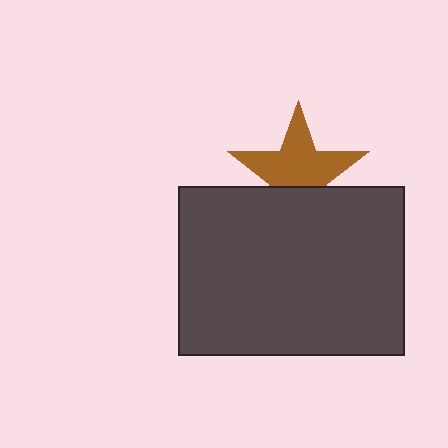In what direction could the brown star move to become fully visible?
The brown star could move up. That would shift it out from behind the dark gray rectangle entirely.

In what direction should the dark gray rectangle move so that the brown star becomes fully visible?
The dark gray rectangle should move down. That is the shortest direction to clear the overlap and leave the brown star fully visible.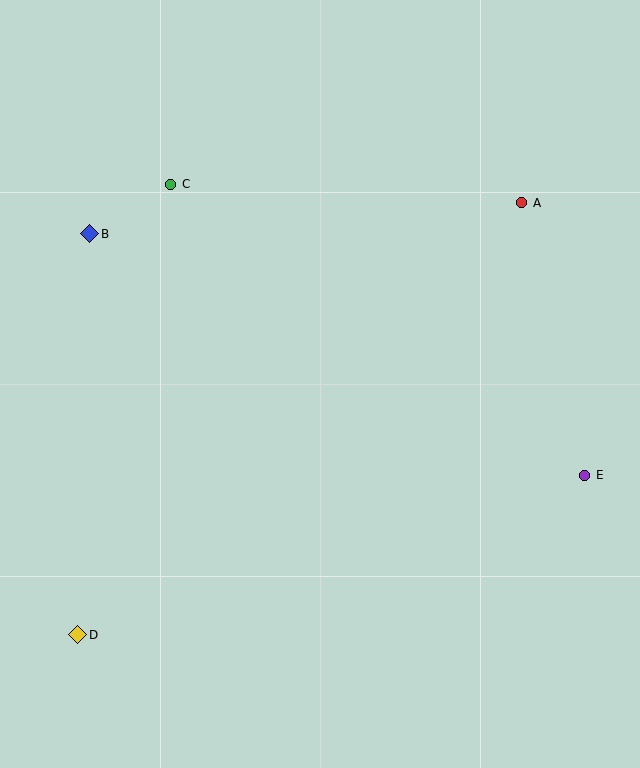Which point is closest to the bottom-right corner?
Point E is closest to the bottom-right corner.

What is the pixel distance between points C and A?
The distance between C and A is 352 pixels.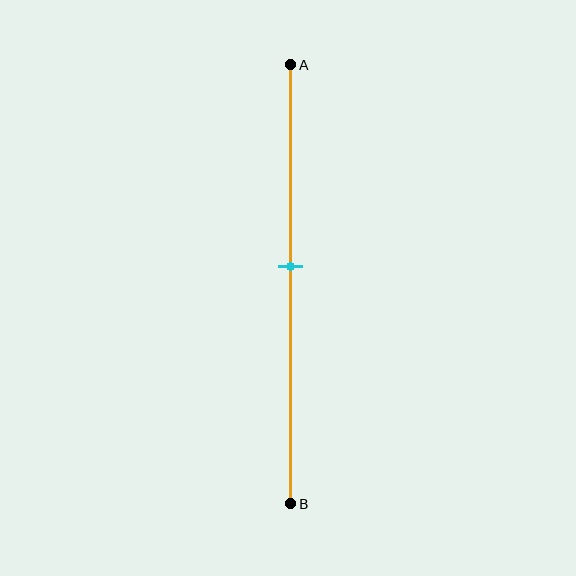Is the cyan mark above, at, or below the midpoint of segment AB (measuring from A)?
The cyan mark is above the midpoint of segment AB.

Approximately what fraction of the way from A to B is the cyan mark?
The cyan mark is approximately 45% of the way from A to B.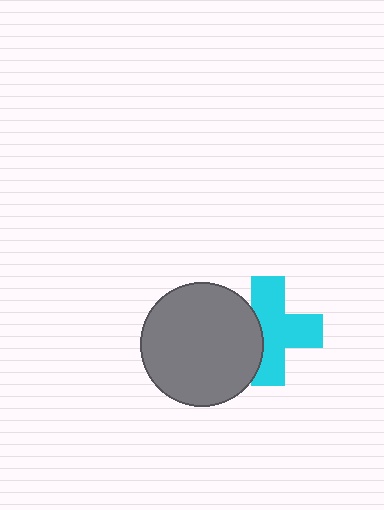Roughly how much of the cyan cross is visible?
Most of it is visible (roughly 70%).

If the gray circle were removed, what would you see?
You would see the complete cyan cross.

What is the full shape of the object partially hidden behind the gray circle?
The partially hidden object is a cyan cross.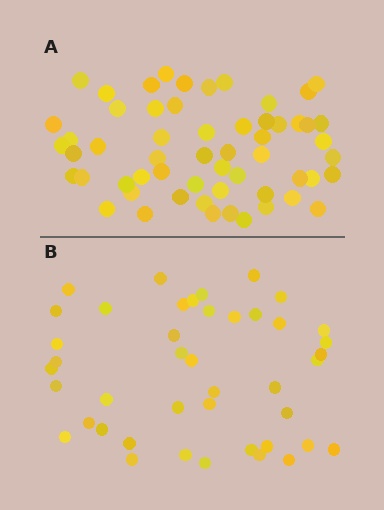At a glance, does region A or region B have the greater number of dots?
Region A (the top region) has more dots.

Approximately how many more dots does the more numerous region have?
Region A has approximately 15 more dots than region B.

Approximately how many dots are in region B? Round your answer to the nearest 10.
About 40 dots. (The exact count is 43, which rounds to 40.)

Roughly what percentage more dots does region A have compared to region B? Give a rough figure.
About 35% more.